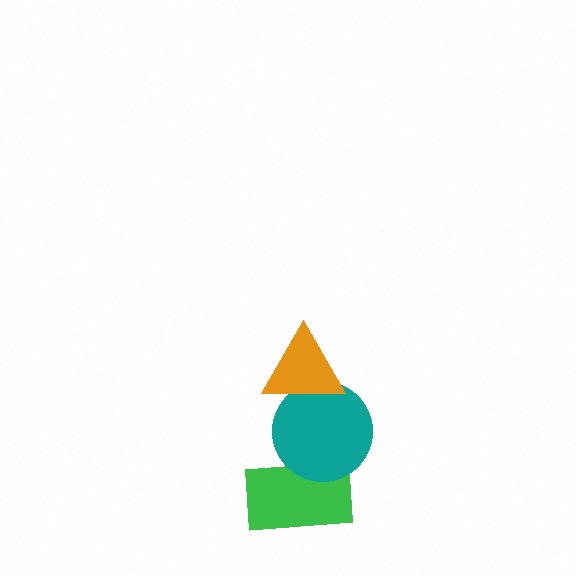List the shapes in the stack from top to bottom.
From top to bottom: the orange triangle, the teal circle, the green rectangle.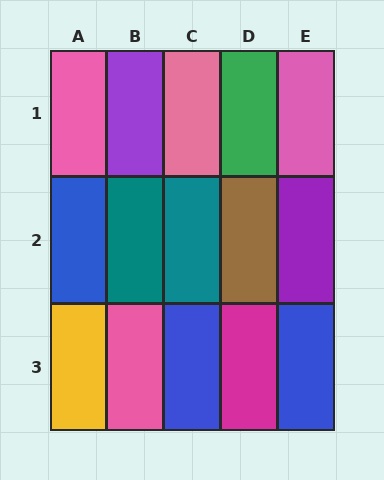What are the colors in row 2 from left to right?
Blue, teal, teal, brown, purple.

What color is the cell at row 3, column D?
Magenta.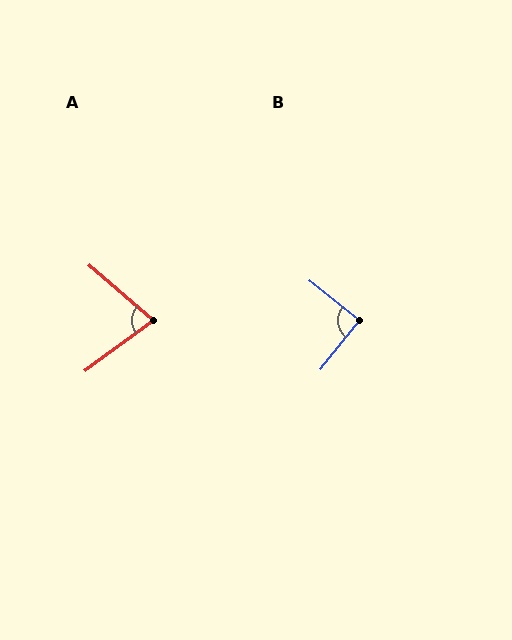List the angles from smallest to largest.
A (77°), B (90°).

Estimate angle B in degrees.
Approximately 90 degrees.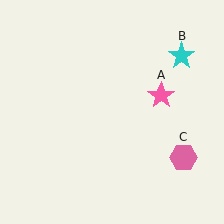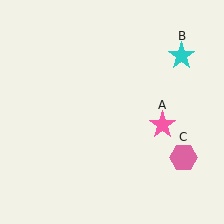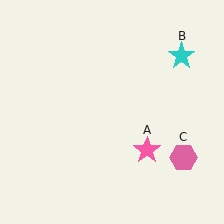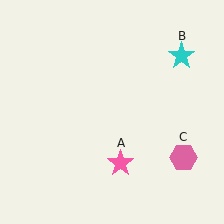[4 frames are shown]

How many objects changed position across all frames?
1 object changed position: pink star (object A).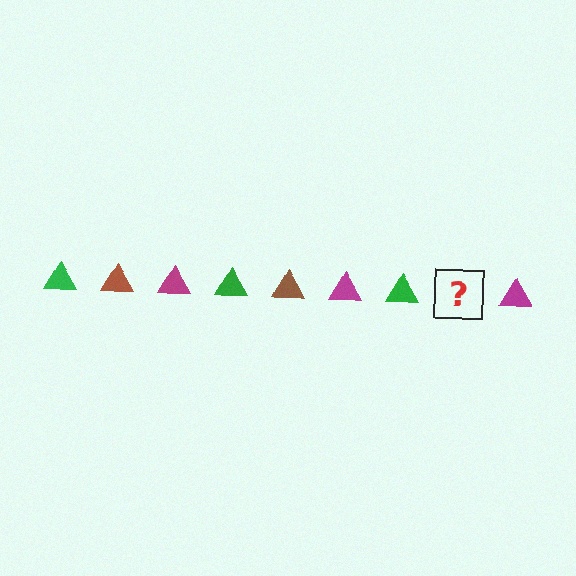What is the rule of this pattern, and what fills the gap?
The rule is that the pattern cycles through green, brown, magenta triangles. The gap should be filled with a brown triangle.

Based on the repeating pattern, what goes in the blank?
The blank should be a brown triangle.